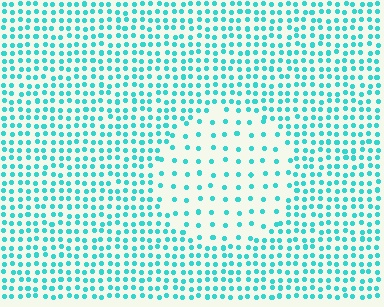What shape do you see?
I see a circle.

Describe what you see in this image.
The image contains small cyan elements arranged at two different densities. A circle-shaped region is visible where the elements are less densely packed than the surrounding area.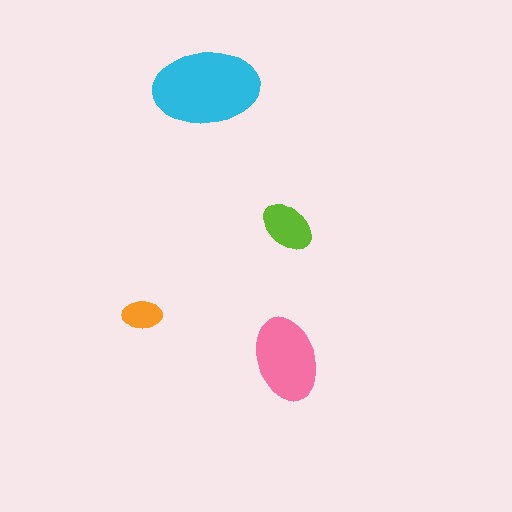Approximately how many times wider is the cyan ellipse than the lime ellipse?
About 2 times wider.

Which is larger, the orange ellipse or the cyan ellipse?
The cyan one.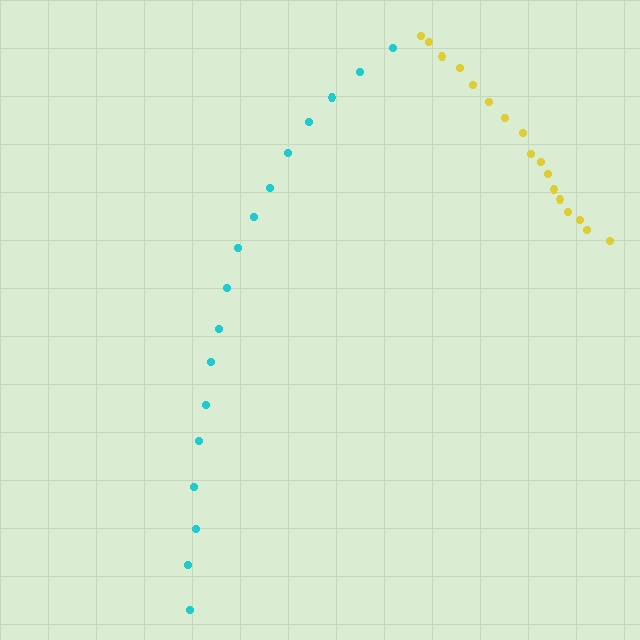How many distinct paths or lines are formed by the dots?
There are 2 distinct paths.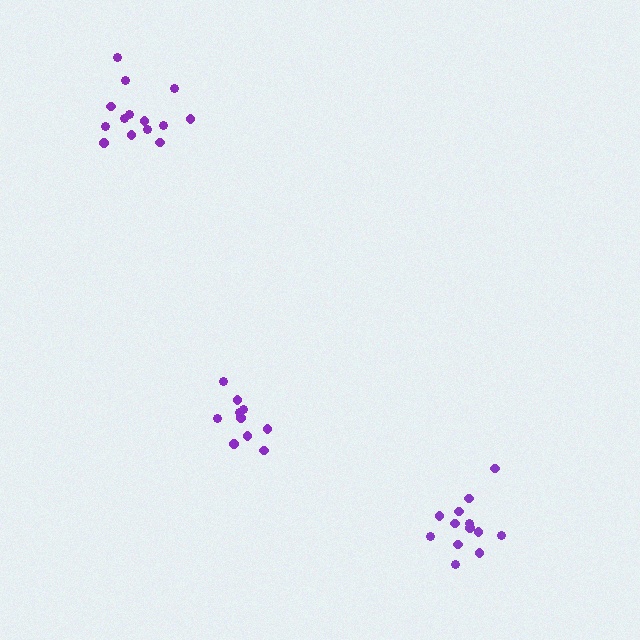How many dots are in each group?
Group 1: 10 dots, Group 2: 13 dots, Group 3: 14 dots (37 total).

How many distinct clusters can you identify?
There are 3 distinct clusters.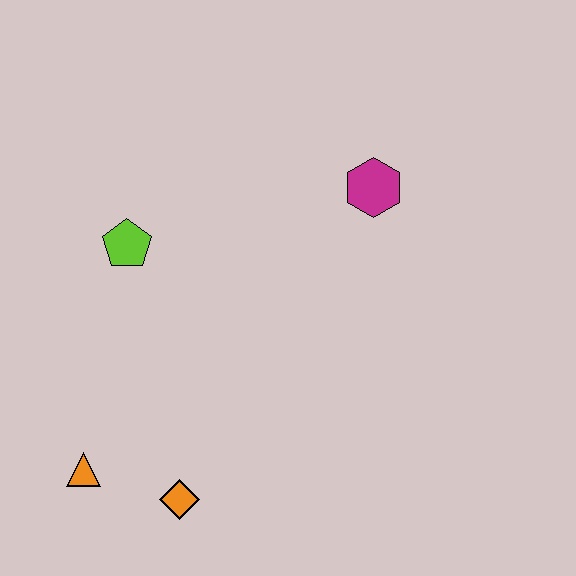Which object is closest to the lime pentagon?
The orange triangle is closest to the lime pentagon.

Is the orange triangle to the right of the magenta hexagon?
No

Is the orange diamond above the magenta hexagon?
No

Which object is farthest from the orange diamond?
The magenta hexagon is farthest from the orange diamond.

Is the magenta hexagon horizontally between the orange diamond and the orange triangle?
No